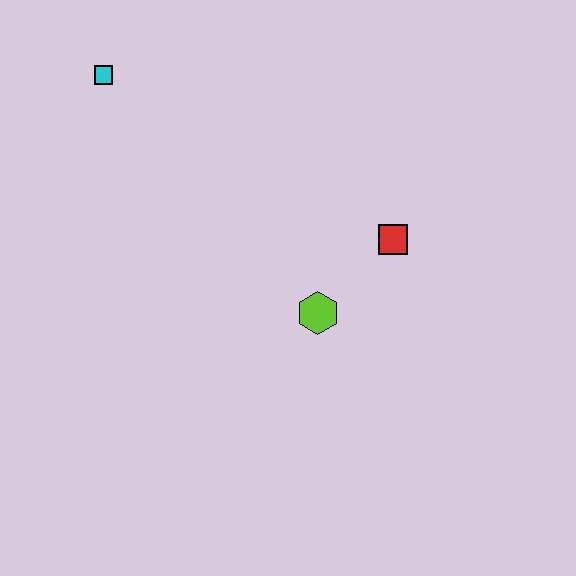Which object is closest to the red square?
The lime hexagon is closest to the red square.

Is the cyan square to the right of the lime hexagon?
No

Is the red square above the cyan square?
No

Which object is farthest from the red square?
The cyan square is farthest from the red square.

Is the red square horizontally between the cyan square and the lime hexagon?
No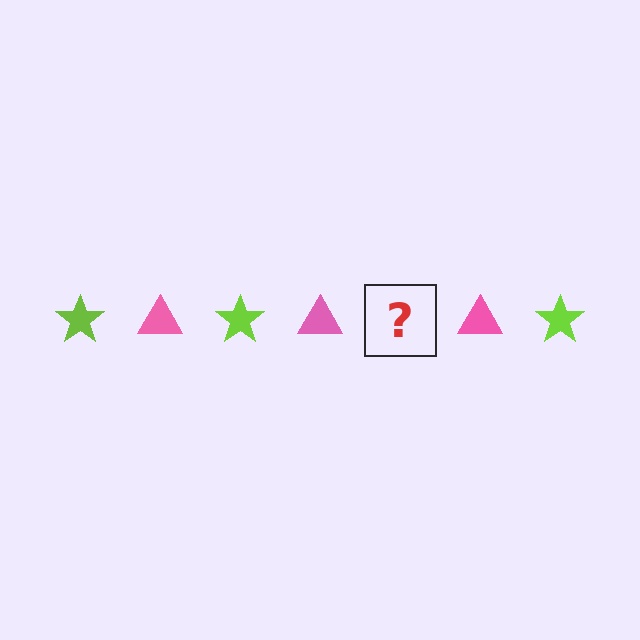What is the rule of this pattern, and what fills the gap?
The rule is that the pattern alternates between lime star and pink triangle. The gap should be filled with a lime star.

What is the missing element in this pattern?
The missing element is a lime star.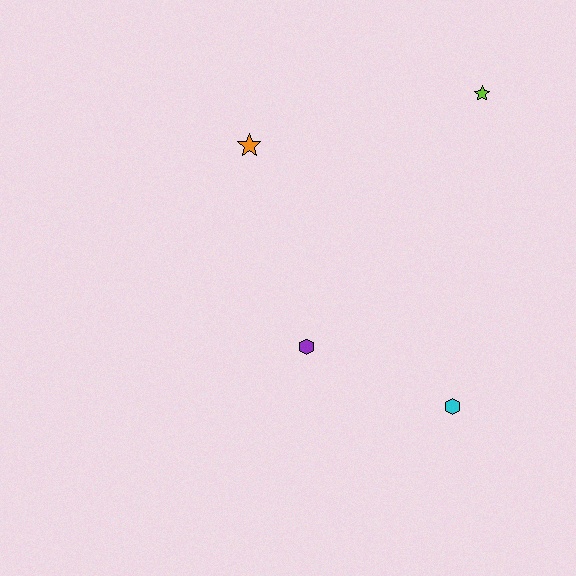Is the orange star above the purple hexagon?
Yes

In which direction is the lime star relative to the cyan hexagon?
The lime star is above the cyan hexagon.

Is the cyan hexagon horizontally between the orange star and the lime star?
Yes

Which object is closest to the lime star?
The orange star is closest to the lime star.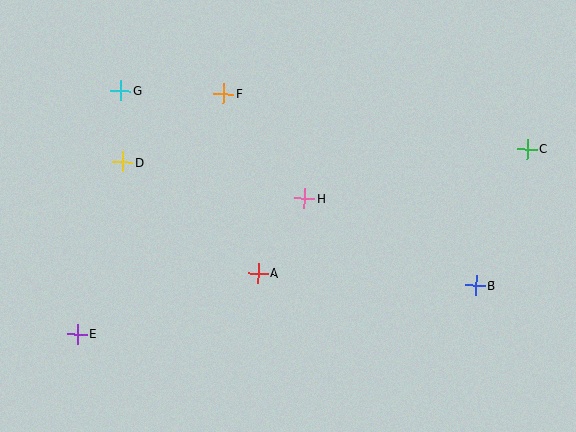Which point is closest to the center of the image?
Point H at (305, 198) is closest to the center.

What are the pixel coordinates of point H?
Point H is at (305, 198).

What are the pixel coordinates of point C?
Point C is at (527, 149).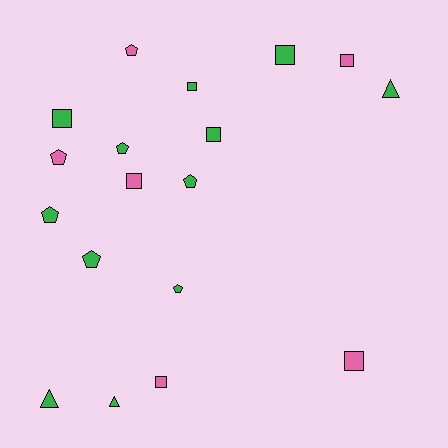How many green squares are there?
There are 4 green squares.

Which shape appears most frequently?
Square, with 8 objects.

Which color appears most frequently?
Green, with 12 objects.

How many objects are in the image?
There are 18 objects.